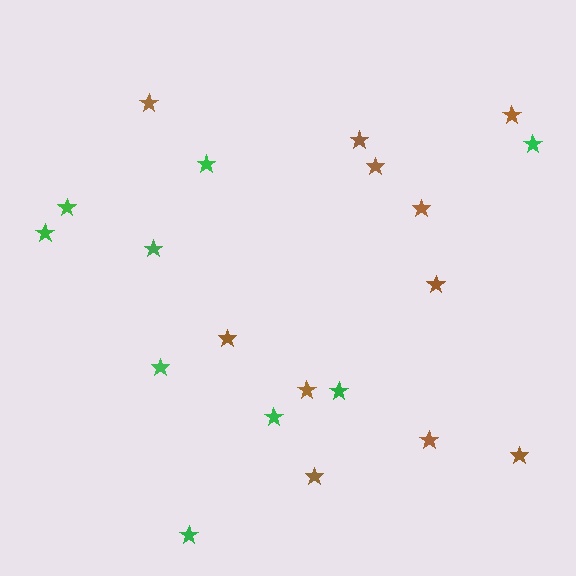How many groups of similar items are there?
There are 2 groups: one group of brown stars (11) and one group of green stars (9).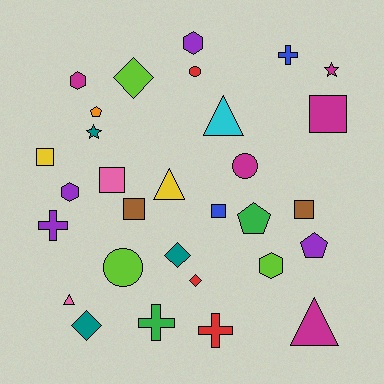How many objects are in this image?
There are 30 objects.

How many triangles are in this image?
There are 4 triangles.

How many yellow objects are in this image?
There are 2 yellow objects.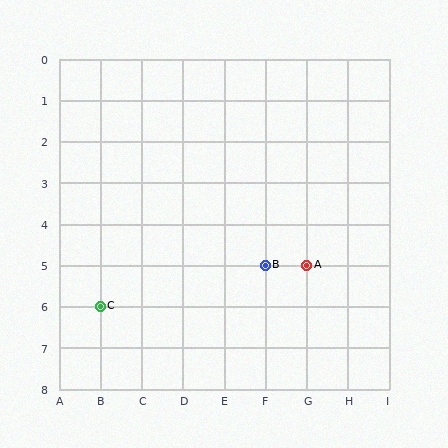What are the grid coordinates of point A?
Point A is at grid coordinates (G, 5).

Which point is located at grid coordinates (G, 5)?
Point A is at (G, 5).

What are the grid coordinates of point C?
Point C is at grid coordinates (B, 6).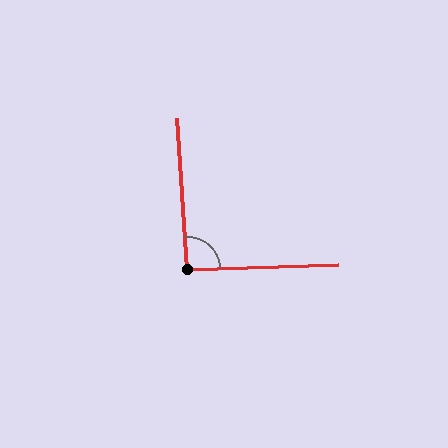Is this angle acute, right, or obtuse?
It is approximately a right angle.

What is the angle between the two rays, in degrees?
Approximately 92 degrees.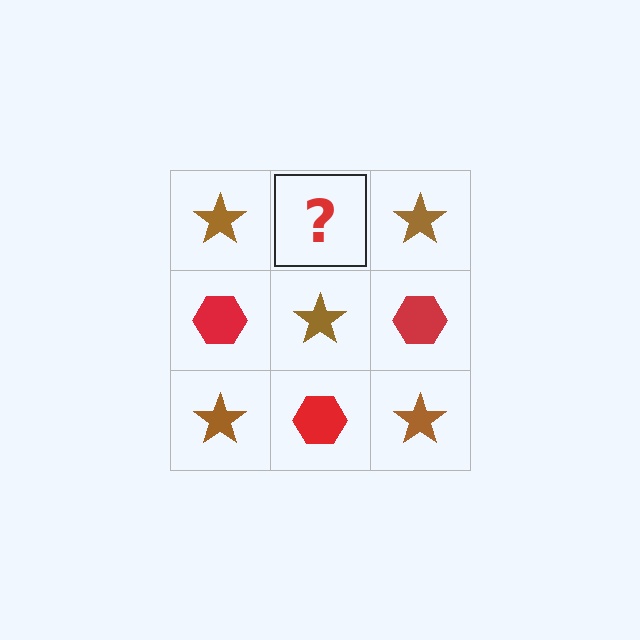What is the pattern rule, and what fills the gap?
The rule is that it alternates brown star and red hexagon in a checkerboard pattern. The gap should be filled with a red hexagon.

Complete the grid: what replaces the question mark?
The question mark should be replaced with a red hexagon.